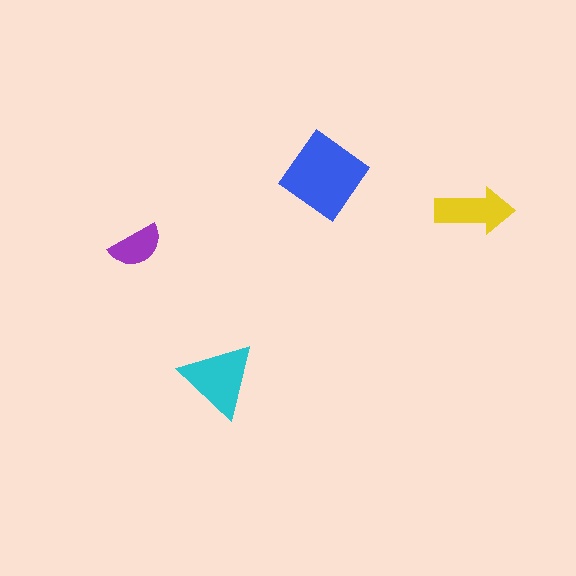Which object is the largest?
The blue diamond.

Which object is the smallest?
The purple semicircle.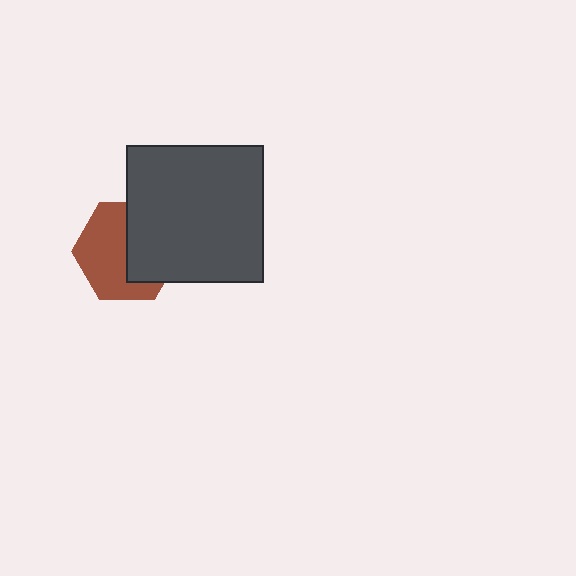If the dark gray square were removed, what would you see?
You would see the complete brown hexagon.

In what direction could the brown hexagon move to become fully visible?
The brown hexagon could move left. That would shift it out from behind the dark gray square entirely.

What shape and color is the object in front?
The object in front is a dark gray square.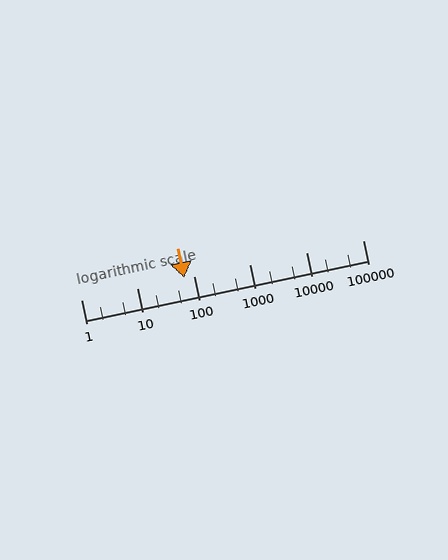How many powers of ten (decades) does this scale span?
The scale spans 5 decades, from 1 to 100000.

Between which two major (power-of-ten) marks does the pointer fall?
The pointer is between 10 and 100.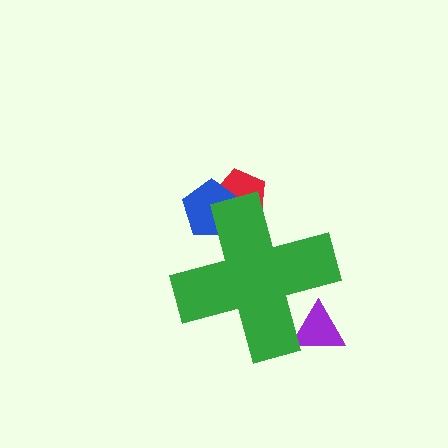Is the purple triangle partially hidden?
Yes, the purple triangle is partially hidden behind the green cross.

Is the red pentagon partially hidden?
Yes, the red pentagon is partially hidden behind the green cross.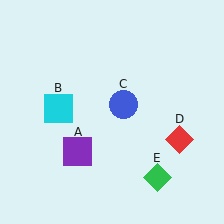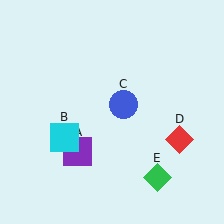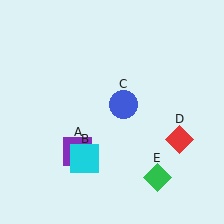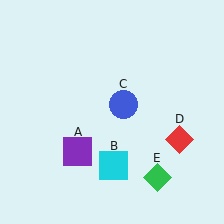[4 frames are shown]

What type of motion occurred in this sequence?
The cyan square (object B) rotated counterclockwise around the center of the scene.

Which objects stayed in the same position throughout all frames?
Purple square (object A) and blue circle (object C) and red diamond (object D) and green diamond (object E) remained stationary.